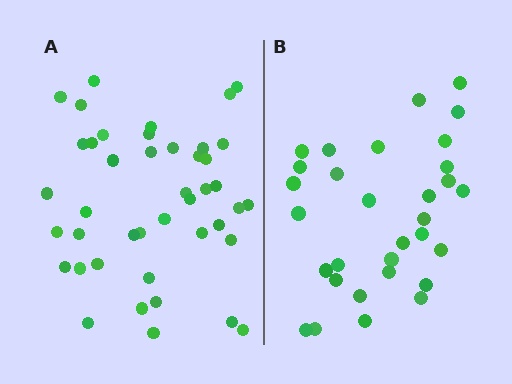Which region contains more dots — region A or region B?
Region A (the left region) has more dots.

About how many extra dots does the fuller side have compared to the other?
Region A has roughly 12 or so more dots than region B.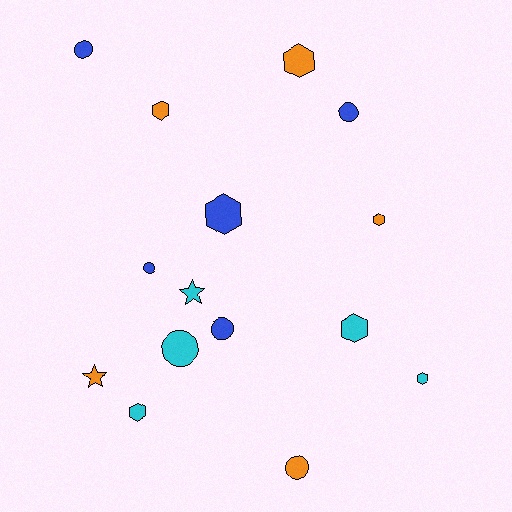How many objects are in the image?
There are 15 objects.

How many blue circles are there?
There are 4 blue circles.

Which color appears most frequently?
Orange, with 5 objects.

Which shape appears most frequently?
Hexagon, with 7 objects.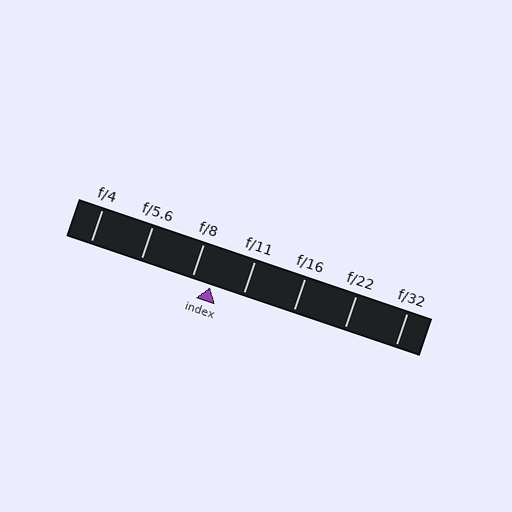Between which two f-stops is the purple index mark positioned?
The index mark is between f/8 and f/11.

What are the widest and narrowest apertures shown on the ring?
The widest aperture shown is f/4 and the narrowest is f/32.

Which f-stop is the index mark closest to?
The index mark is closest to f/8.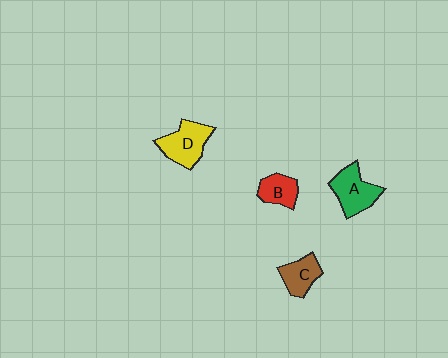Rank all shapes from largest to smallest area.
From largest to smallest: D (yellow), A (green), C (brown), B (red).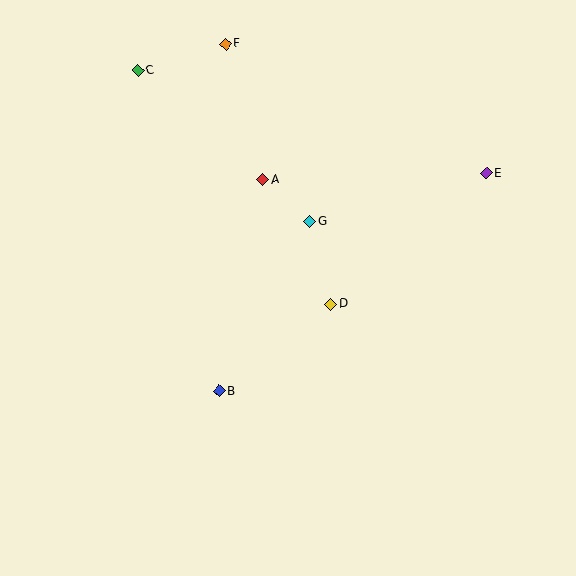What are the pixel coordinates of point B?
Point B is at (219, 391).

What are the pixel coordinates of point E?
Point E is at (486, 173).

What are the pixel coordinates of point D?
Point D is at (331, 304).